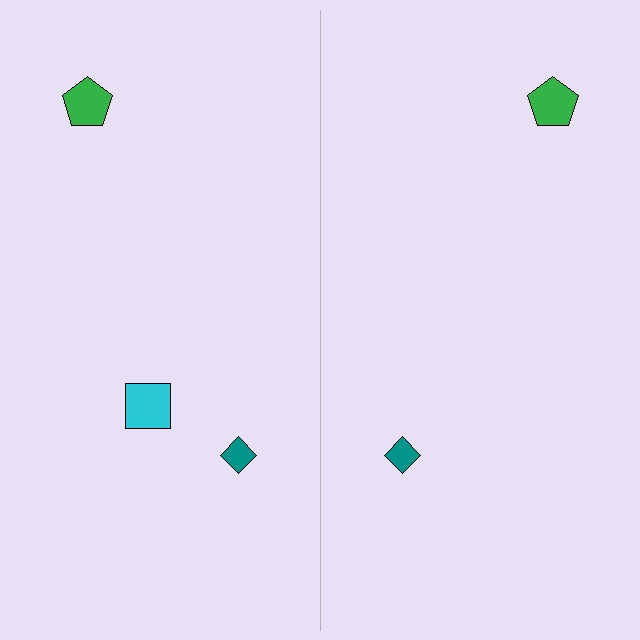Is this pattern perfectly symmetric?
No, the pattern is not perfectly symmetric. A cyan square is missing from the right side.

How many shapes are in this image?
There are 5 shapes in this image.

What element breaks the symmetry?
A cyan square is missing from the right side.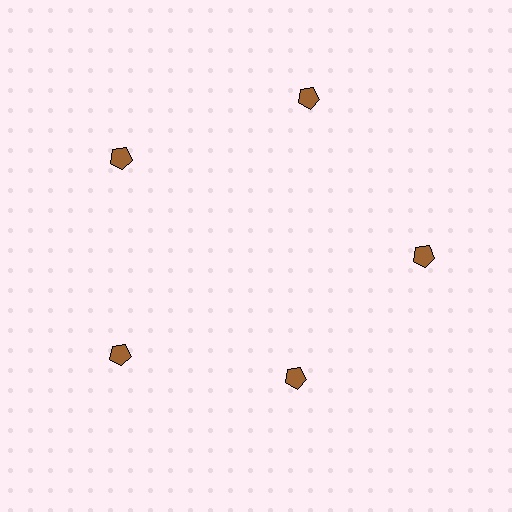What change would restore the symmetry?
The symmetry would be restored by moving it outward, back onto the ring so that all 5 pentagons sit at equal angles and equal distance from the center.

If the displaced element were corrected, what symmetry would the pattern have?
It would have 5-fold rotational symmetry — the pattern would map onto itself every 72 degrees.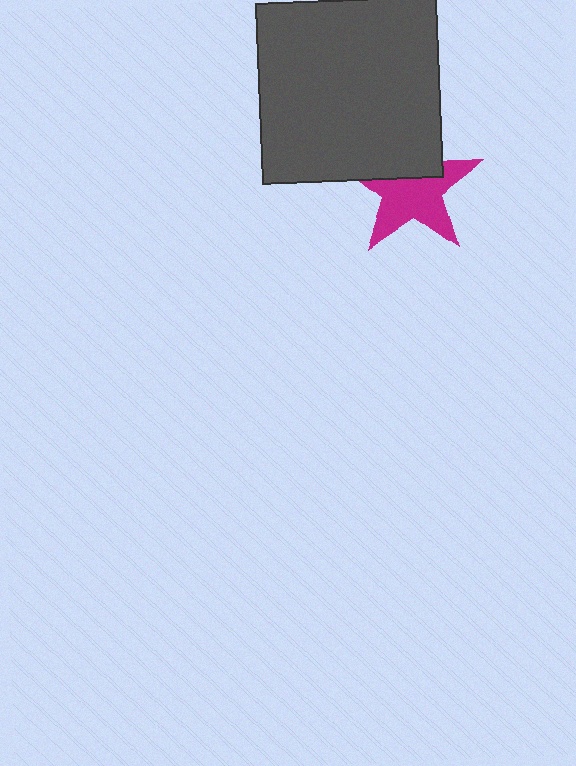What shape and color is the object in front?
The object in front is a dark gray square.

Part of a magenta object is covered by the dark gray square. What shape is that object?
It is a star.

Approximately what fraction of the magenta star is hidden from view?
Roughly 36% of the magenta star is hidden behind the dark gray square.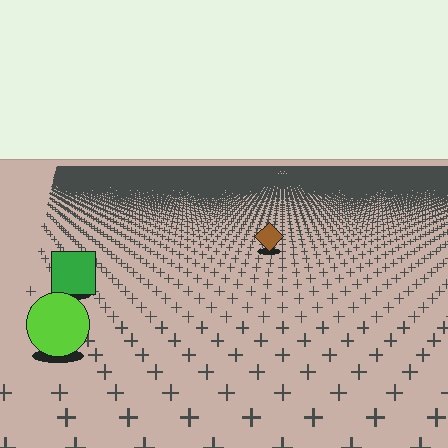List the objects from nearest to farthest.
From nearest to farthest: the lime circle, the green square, the brown diamond.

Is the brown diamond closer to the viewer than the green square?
No. The green square is closer — you can tell from the texture gradient: the ground texture is coarser near it.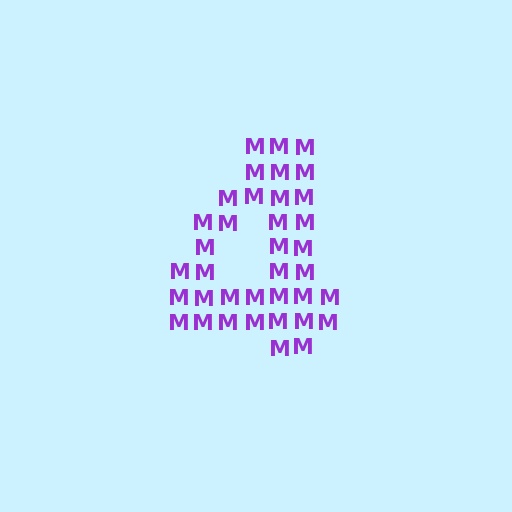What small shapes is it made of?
It is made of small letter M's.